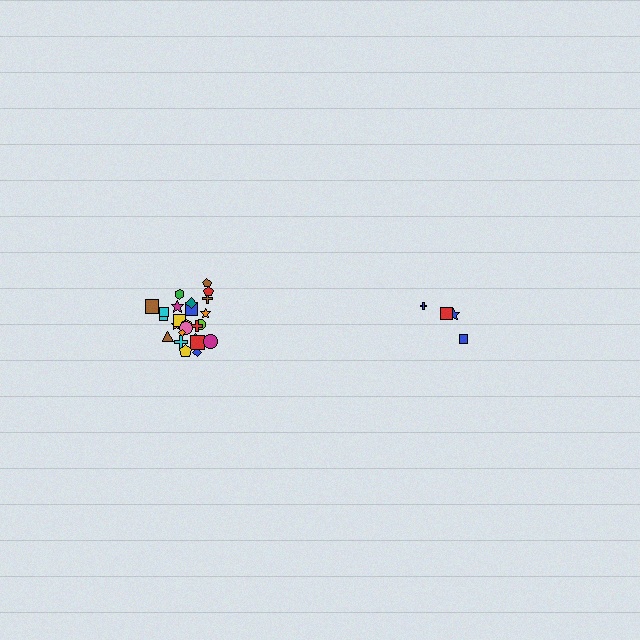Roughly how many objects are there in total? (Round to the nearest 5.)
Roughly 30 objects in total.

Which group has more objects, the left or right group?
The left group.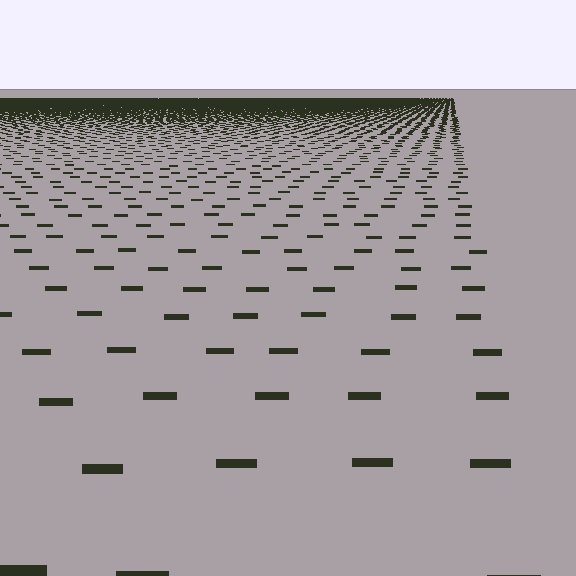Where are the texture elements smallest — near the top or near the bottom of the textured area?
Near the top.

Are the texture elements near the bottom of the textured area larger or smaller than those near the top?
Larger. Near the bottom, elements are closer to the viewer and appear at a bigger on-screen size.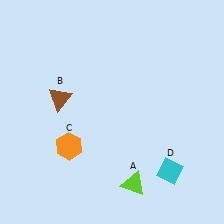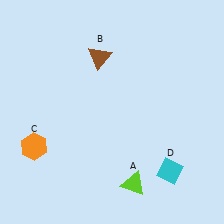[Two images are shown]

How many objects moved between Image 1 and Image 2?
2 objects moved between the two images.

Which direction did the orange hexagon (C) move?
The orange hexagon (C) moved left.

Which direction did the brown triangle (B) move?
The brown triangle (B) moved up.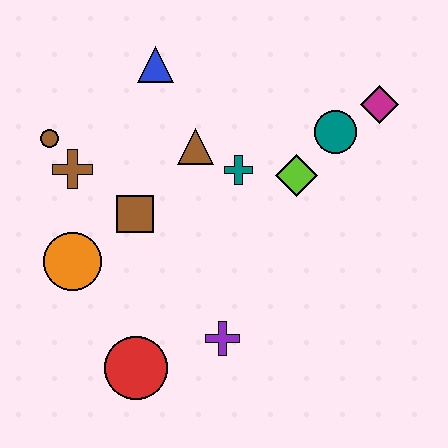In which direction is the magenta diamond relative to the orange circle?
The magenta diamond is to the right of the orange circle.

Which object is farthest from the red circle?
The magenta diamond is farthest from the red circle.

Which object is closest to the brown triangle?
The teal cross is closest to the brown triangle.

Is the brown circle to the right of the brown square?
No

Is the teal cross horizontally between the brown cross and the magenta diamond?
Yes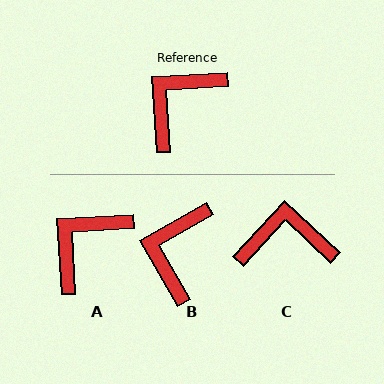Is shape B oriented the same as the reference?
No, it is off by about 27 degrees.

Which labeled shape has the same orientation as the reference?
A.